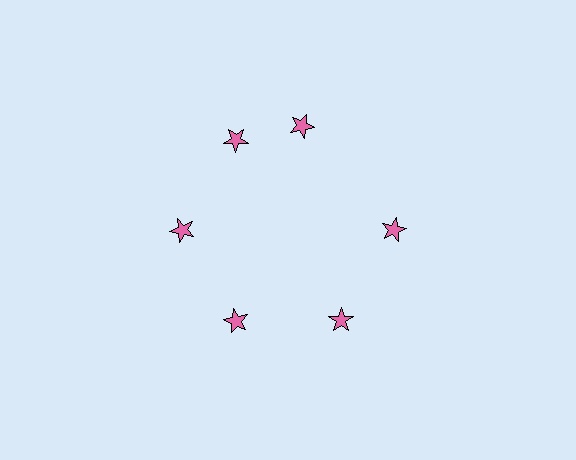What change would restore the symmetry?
The symmetry would be restored by rotating it back into even spacing with its neighbors so that all 6 stars sit at equal angles and equal distance from the center.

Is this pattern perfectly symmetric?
No. The 6 pink stars are arranged in a ring, but one element near the 1 o'clock position is rotated out of alignment along the ring, breaking the 6-fold rotational symmetry.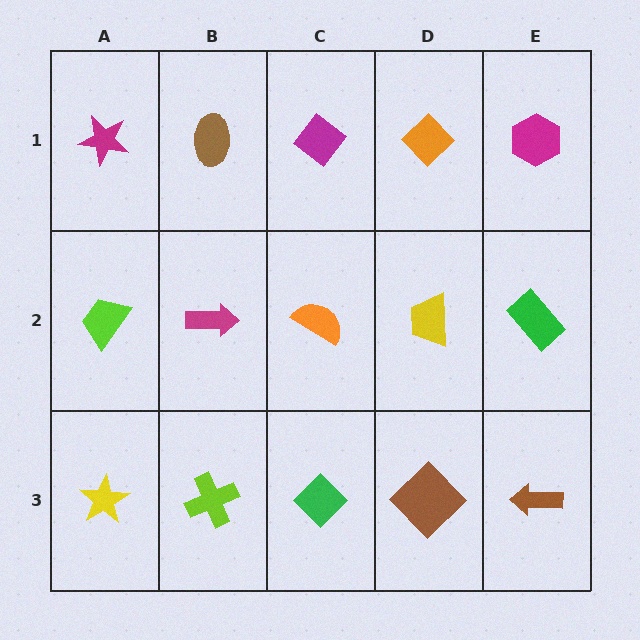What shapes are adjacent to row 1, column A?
A lime trapezoid (row 2, column A), a brown ellipse (row 1, column B).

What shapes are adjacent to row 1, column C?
An orange semicircle (row 2, column C), a brown ellipse (row 1, column B), an orange diamond (row 1, column D).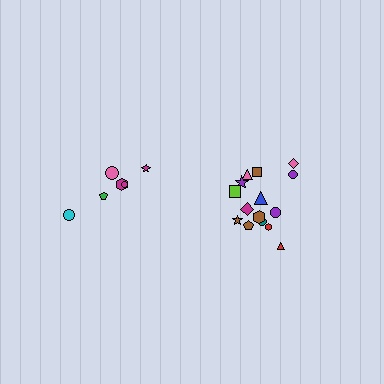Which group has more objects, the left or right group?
The right group.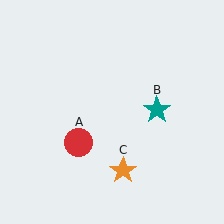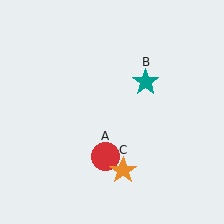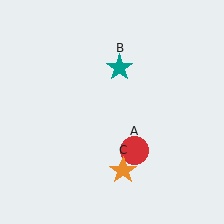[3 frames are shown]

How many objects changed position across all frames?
2 objects changed position: red circle (object A), teal star (object B).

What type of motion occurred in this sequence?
The red circle (object A), teal star (object B) rotated counterclockwise around the center of the scene.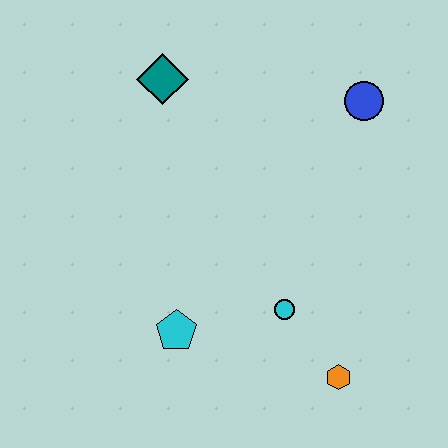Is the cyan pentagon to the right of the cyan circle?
No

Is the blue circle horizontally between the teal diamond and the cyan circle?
No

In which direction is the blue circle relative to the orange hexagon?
The blue circle is above the orange hexagon.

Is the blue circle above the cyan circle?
Yes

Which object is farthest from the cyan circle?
The teal diamond is farthest from the cyan circle.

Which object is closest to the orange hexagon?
The cyan circle is closest to the orange hexagon.